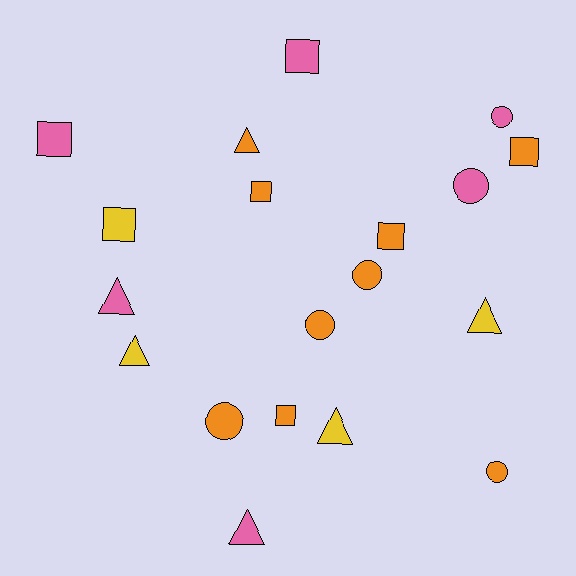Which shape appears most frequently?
Square, with 7 objects.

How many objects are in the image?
There are 19 objects.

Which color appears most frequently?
Orange, with 9 objects.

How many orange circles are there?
There are 4 orange circles.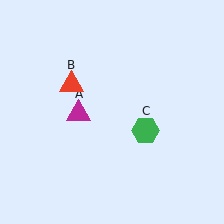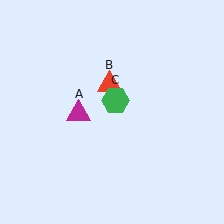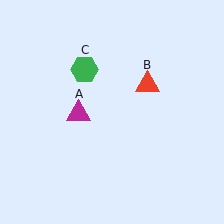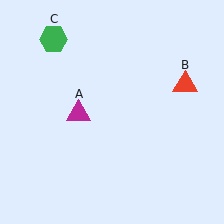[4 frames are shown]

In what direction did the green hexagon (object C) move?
The green hexagon (object C) moved up and to the left.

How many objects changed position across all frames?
2 objects changed position: red triangle (object B), green hexagon (object C).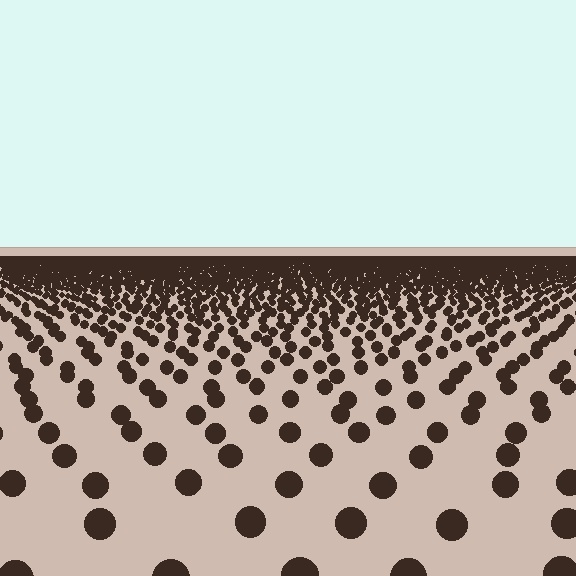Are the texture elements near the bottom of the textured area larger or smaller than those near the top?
Larger. Near the bottom, elements are closer to the viewer and appear at a bigger on-screen size.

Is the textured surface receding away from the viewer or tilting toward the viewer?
The surface is receding away from the viewer. Texture elements get smaller and denser toward the top.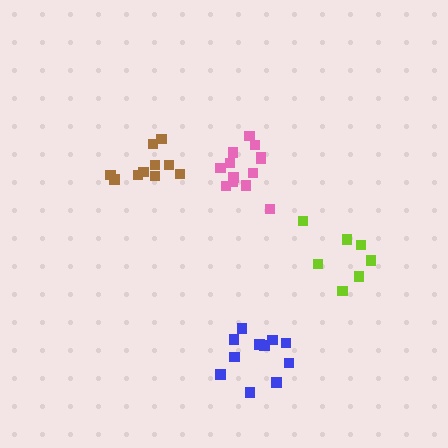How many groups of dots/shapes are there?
There are 4 groups.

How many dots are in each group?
Group 1: 13 dots, Group 2: 11 dots, Group 3: 10 dots, Group 4: 7 dots (41 total).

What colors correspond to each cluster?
The clusters are colored: pink, blue, brown, lime.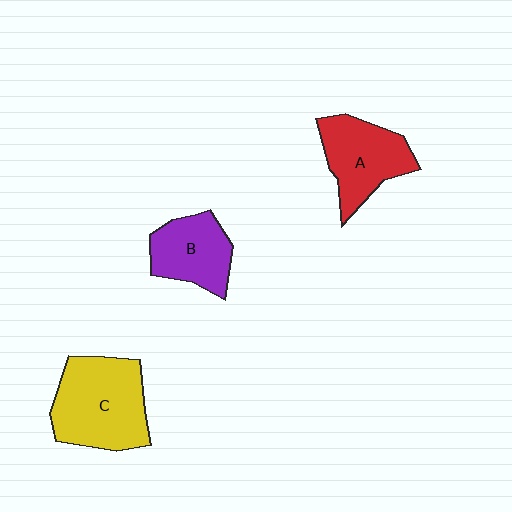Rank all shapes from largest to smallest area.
From largest to smallest: C (yellow), A (red), B (purple).